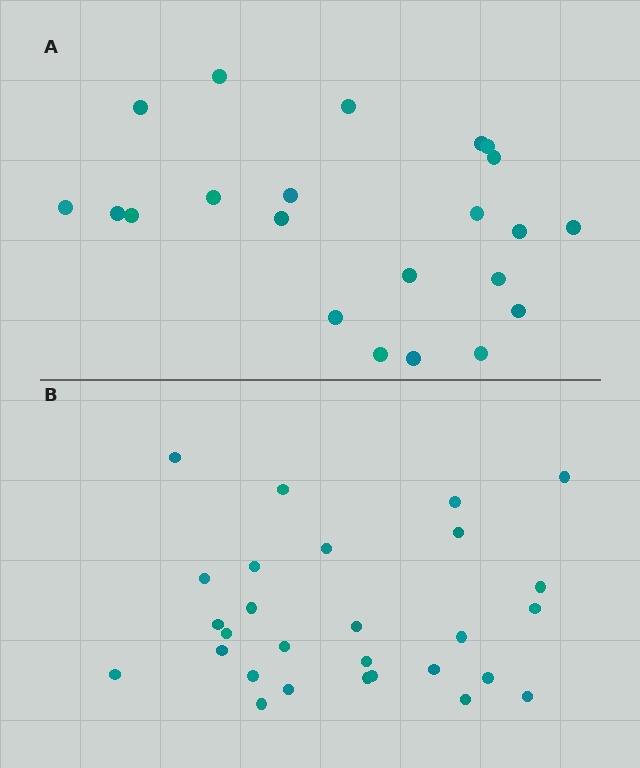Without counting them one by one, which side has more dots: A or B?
Region B (the bottom region) has more dots.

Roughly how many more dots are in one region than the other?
Region B has about 6 more dots than region A.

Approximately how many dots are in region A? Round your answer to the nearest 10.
About 20 dots. (The exact count is 22, which rounds to 20.)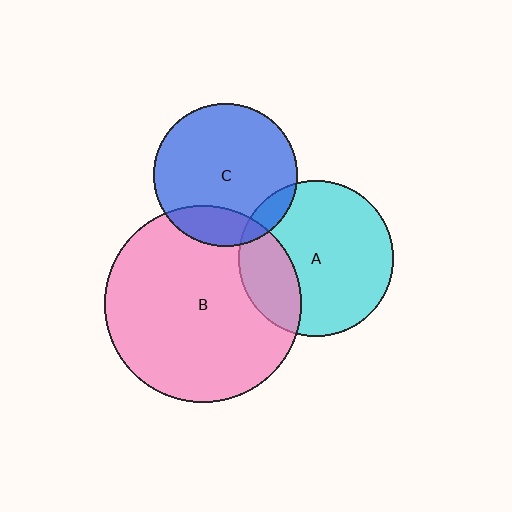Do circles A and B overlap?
Yes.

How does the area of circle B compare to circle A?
Approximately 1.6 times.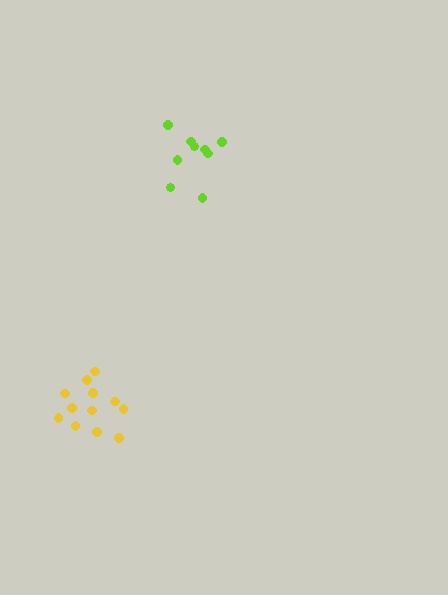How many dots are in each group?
Group 1: 12 dots, Group 2: 9 dots (21 total).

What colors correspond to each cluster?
The clusters are colored: yellow, lime.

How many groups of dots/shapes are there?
There are 2 groups.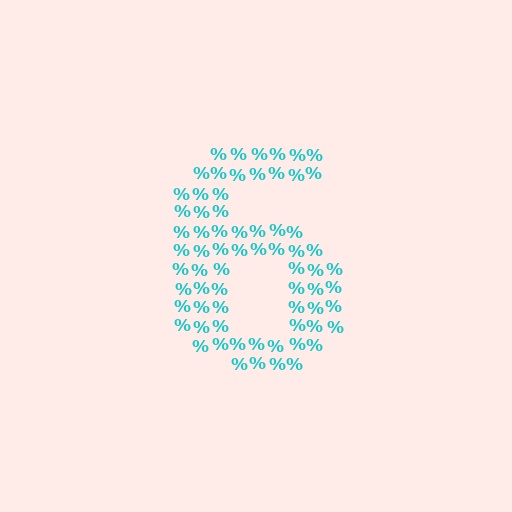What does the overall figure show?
The overall figure shows the digit 6.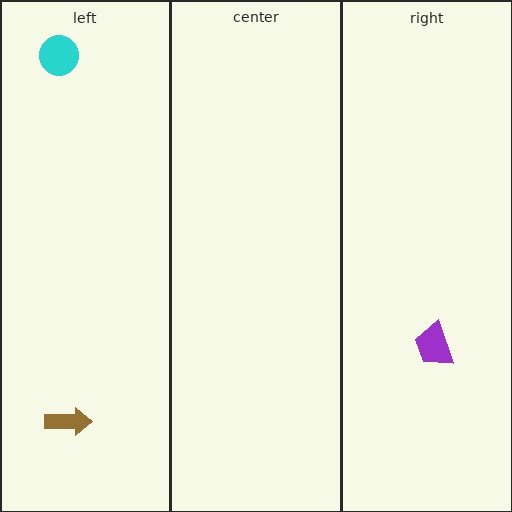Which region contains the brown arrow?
The left region.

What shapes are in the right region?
The purple trapezoid.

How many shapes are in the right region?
1.